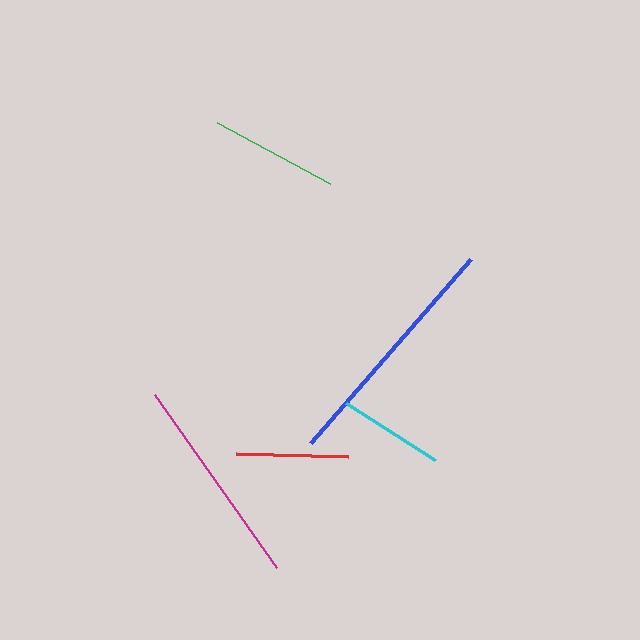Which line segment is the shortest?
The cyan line is the shortest at approximately 105 pixels.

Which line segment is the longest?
The blue line is the longest at approximately 244 pixels.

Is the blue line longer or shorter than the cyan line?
The blue line is longer than the cyan line.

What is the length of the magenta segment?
The magenta segment is approximately 212 pixels long.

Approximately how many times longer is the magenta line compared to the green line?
The magenta line is approximately 1.7 times the length of the green line.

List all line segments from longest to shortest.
From longest to shortest: blue, magenta, green, red, cyan.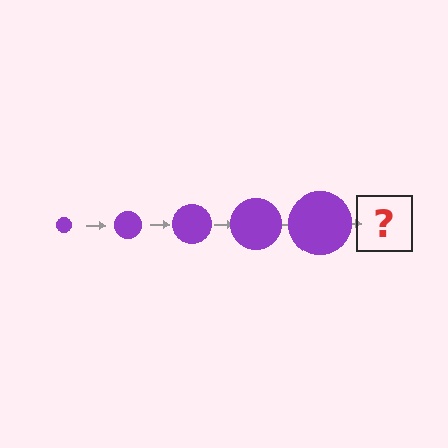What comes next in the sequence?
The next element should be a purple circle, larger than the previous one.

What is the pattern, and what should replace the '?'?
The pattern is that the circle gets progressively larger each step. The '?' should be a purple circle, larger than the previous one.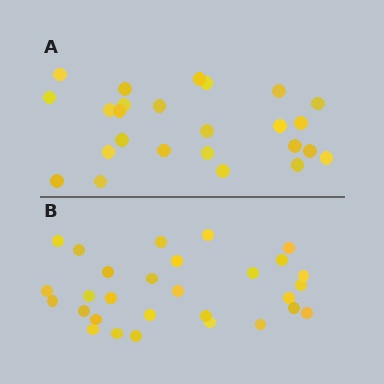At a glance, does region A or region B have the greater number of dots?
Region B (the bottom region) has more dots.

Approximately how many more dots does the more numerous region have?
Region B has about 4 more dots than region A.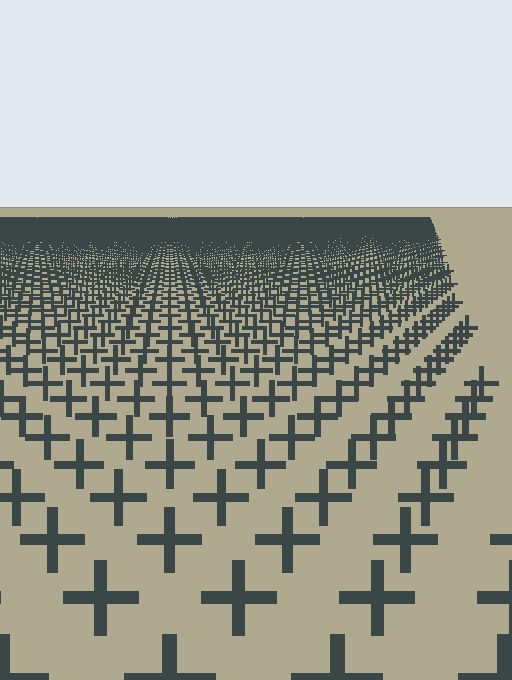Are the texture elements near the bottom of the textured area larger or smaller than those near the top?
Larger. Near the bottom, elements are closer to the viewer and appear at a bigger on-screen size.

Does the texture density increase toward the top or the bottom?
Density increases toward the top.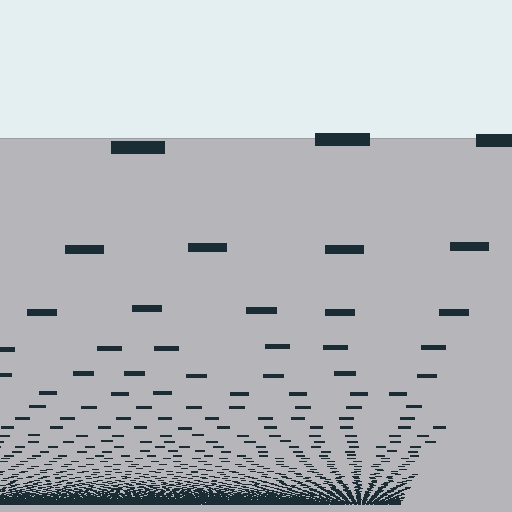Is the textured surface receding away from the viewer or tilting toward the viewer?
The surface appears to tilt toward the viewer. Texture elements get larger and sparser toward the top.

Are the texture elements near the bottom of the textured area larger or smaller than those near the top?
Smaller. The gradient is inverted — elements near the bottom are smaller and denser.